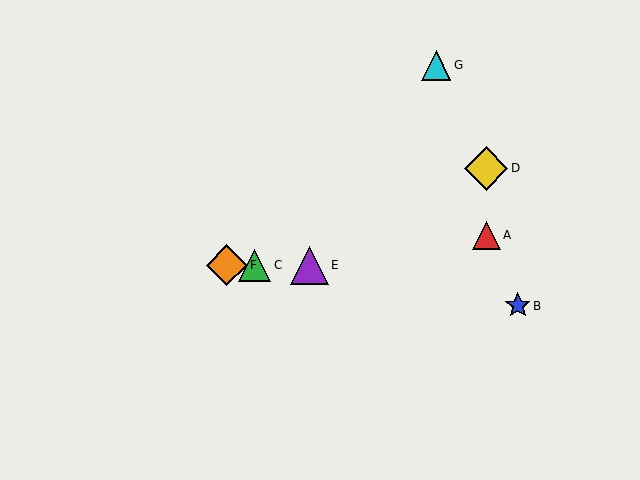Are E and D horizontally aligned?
No, E is at y≈265 and D is at y≈168.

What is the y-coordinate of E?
Object E is at y≈265.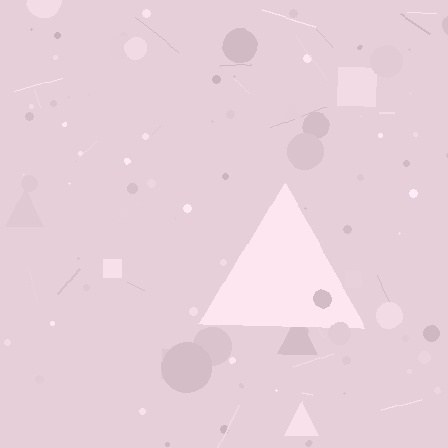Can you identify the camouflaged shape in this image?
The camouflaged shape is a triangle.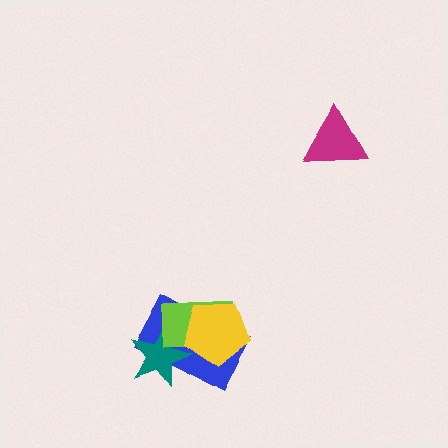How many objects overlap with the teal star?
2 objects overlap with the teal star.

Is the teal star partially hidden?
Yes, it is partially covered by another shape.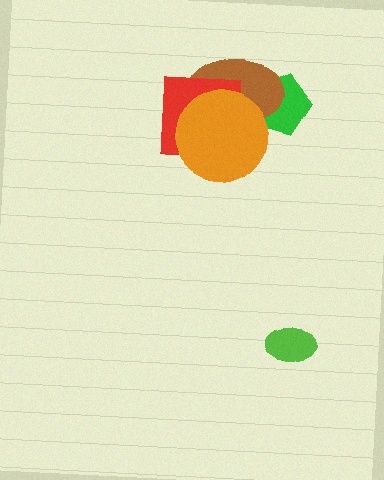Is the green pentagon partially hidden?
Yes, it is partially covered by another shape.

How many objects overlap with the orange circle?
3 objects overlap with the orange circle.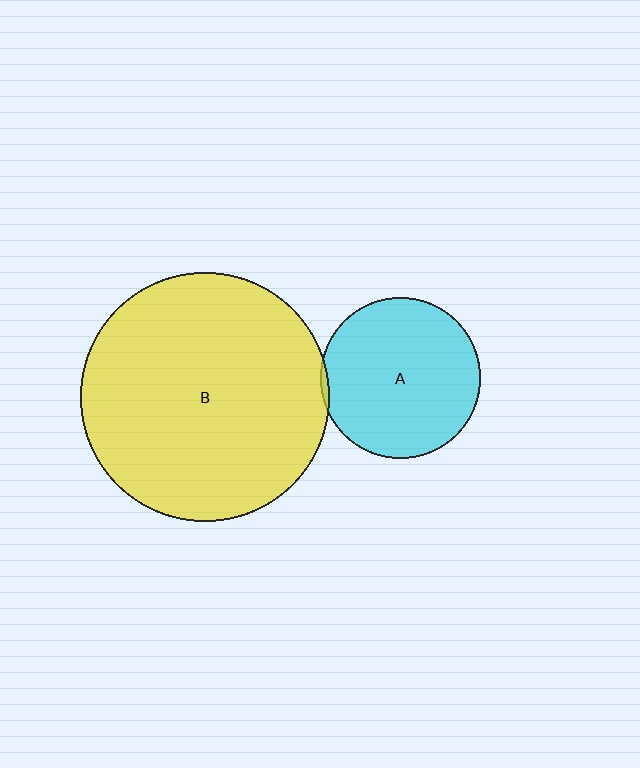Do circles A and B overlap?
Yes.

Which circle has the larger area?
Circle B (yellow).